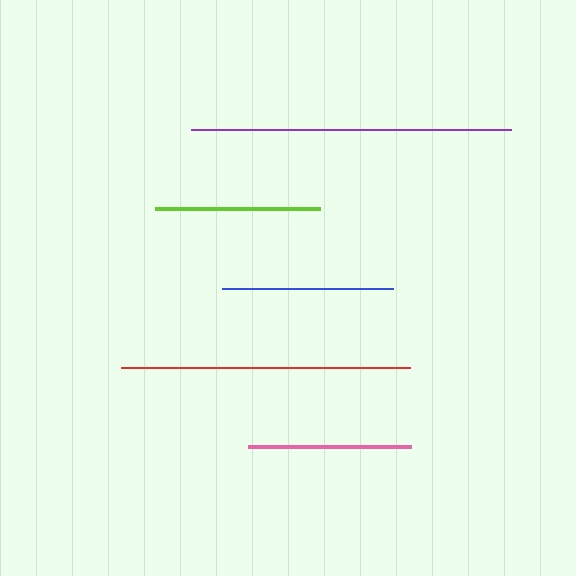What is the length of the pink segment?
The pink segment is approximately 163 pixels long.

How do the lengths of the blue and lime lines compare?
The blue and lime lines are approximately the same length.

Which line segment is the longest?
The purple line is the longest at approximately 320 pixels.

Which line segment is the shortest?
The pink line is the shortest at approximately 163 pixels.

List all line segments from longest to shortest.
From longest to shortest: purple, red, blue, lime, pink.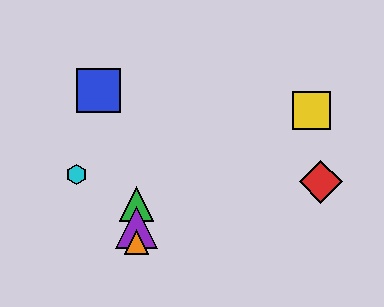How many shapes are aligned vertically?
3 shapes (the green triangle, the purple triangle, the orange triangle) are aligned vertically.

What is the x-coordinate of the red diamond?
The red diamond is at x≈321.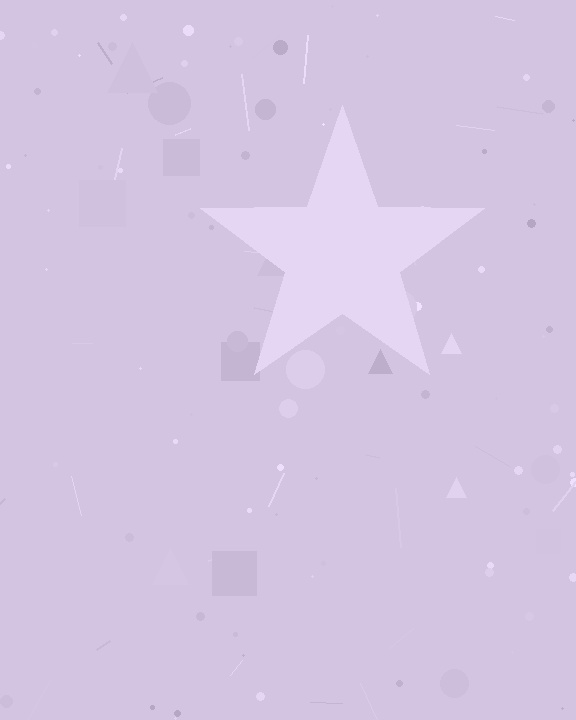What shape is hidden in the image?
A star is hidden in the image.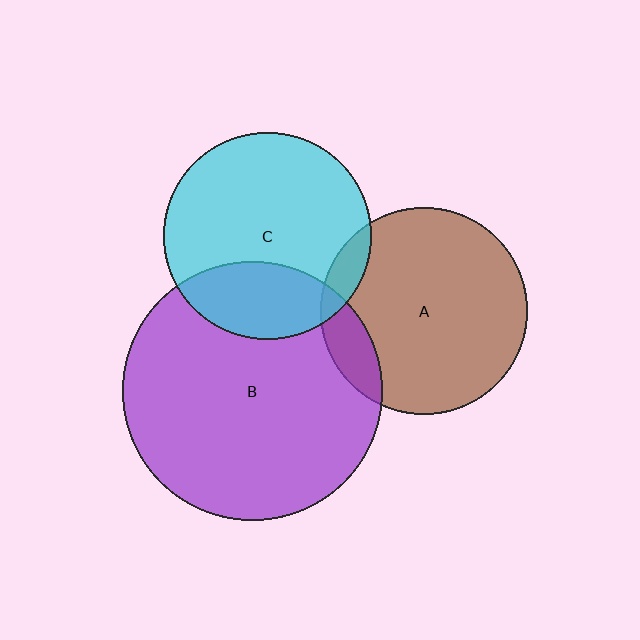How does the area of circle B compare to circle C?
Approximately 1.6 times.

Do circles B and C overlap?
Yes.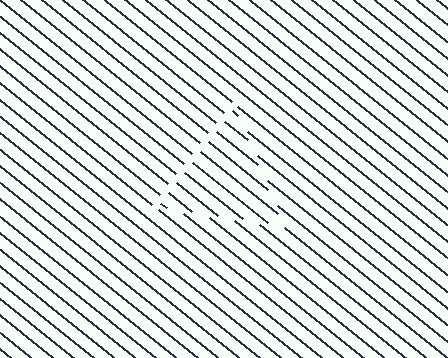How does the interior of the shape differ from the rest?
The interior of the shape contains the same grating, shifted by half a period — the contour is defined by the phase discontinuity where line-ends from the inner and outer gratings abut.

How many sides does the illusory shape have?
3 sides — the line-ends trace a triangle.